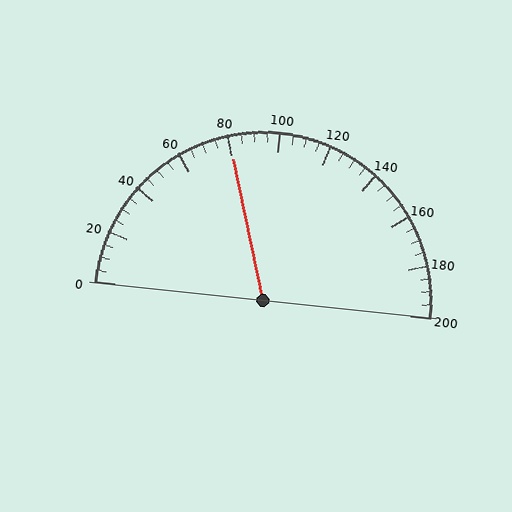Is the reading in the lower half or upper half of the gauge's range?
The reading is in the lower half of the range (0 to 200).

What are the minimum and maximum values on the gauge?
The gauge ranges from 0 to 200.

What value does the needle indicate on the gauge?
The needle indicates approximately 80.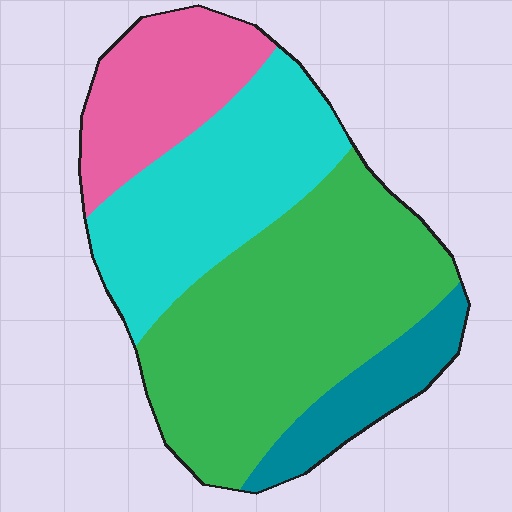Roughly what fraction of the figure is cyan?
Cyan covers 28% of the figure.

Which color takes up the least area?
Teal, at roughly 10%.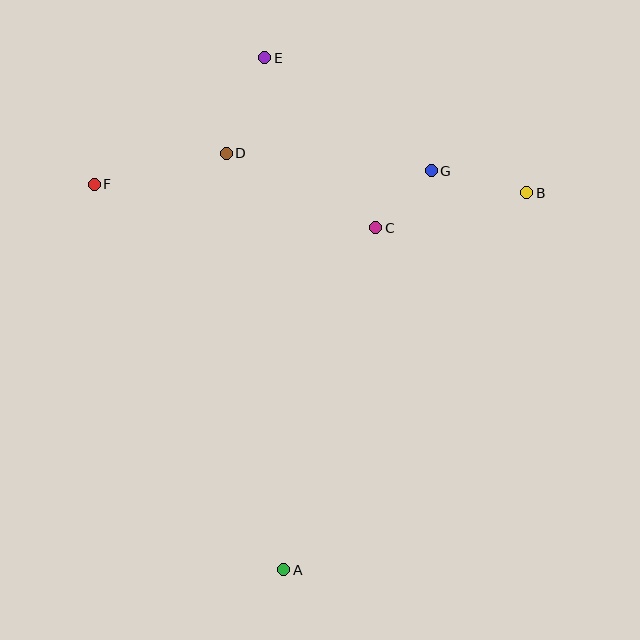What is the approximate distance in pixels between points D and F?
The distance between D and F is approximately 135 pixels.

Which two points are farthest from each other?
Points A and E are farthest from each other.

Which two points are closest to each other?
Points C and G are closest to each other.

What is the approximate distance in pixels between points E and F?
The distance between E and F is approximately 212 pixels.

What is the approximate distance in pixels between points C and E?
The distance between C and E is approximately 203 pixels.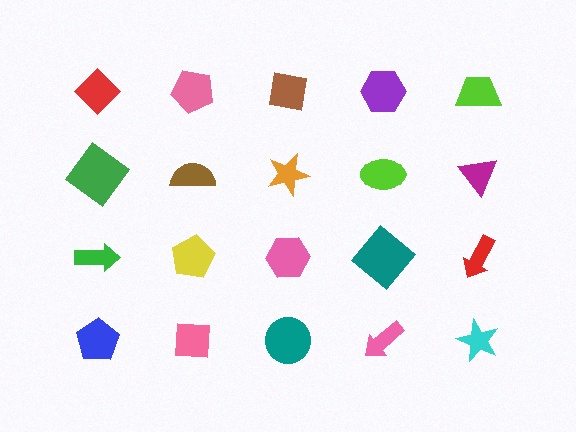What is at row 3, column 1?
A green arrow.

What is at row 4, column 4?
A pink arrow.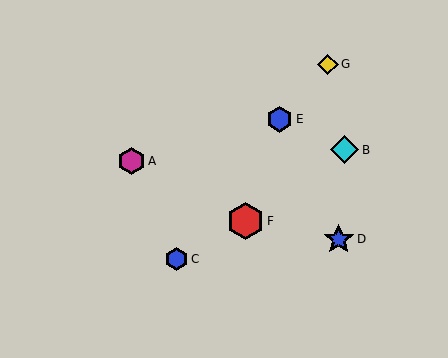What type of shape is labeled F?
Shape F is a red hexagon.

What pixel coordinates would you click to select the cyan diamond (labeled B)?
Click at (345, 150) to select the cyan diamond B.